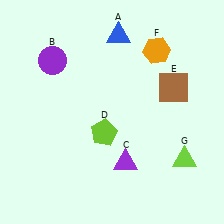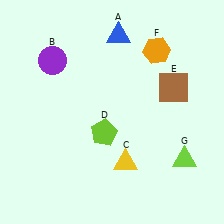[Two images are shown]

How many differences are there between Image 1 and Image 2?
There is 1 difference between the two images.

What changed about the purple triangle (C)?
In Image 1, C is purple. In Image 2, it changed to yellow.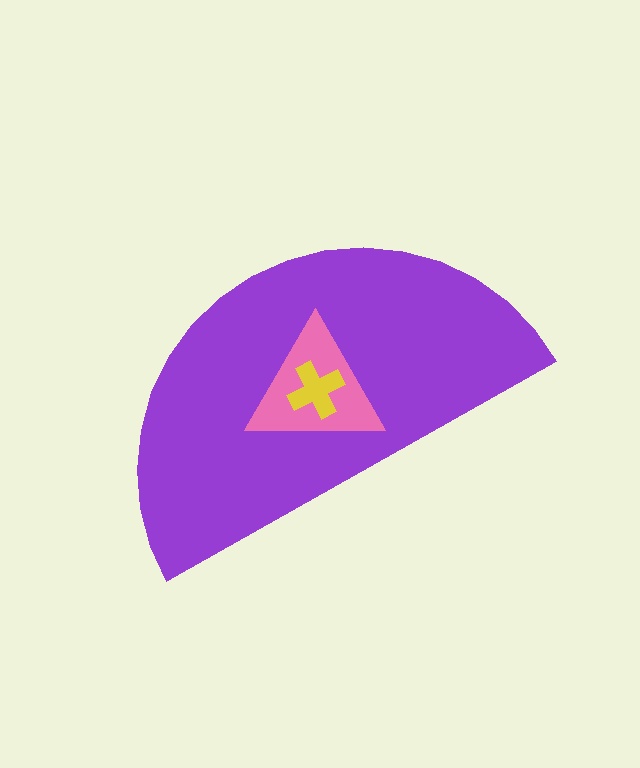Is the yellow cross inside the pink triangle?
Yes.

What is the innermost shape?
The yellow cross.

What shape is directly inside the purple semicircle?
The pink triangle.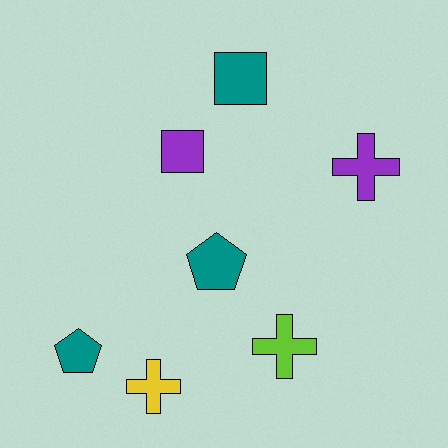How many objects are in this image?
There are 7 objects.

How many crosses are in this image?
There are 3 crosses.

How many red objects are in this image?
There are no red objects.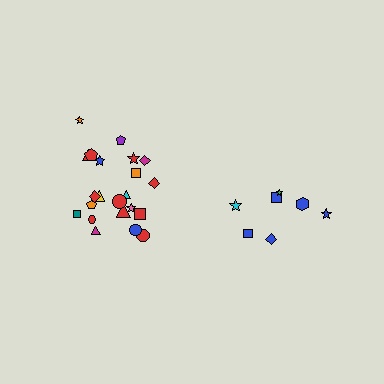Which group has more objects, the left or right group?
The left group.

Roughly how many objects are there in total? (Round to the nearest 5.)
Roughly 30 objects in total.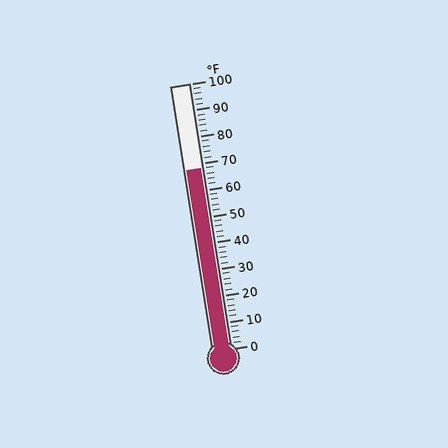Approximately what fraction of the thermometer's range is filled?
The thermometer is filled to approximately 70% of its range.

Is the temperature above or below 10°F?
The temperature is above 10°F.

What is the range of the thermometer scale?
The thermometer scale ranges from 0°F to 100°F.